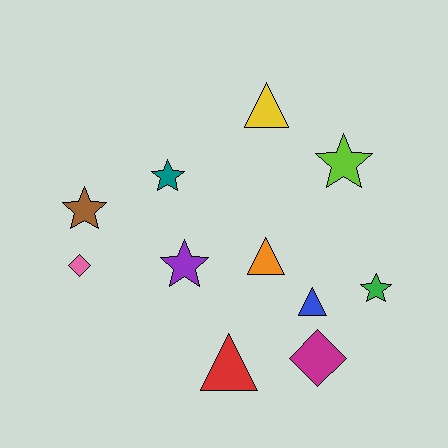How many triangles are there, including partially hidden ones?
There are 4 triangles.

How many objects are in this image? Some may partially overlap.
There are 11 objects.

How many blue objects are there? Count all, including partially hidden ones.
There is 1 blue object.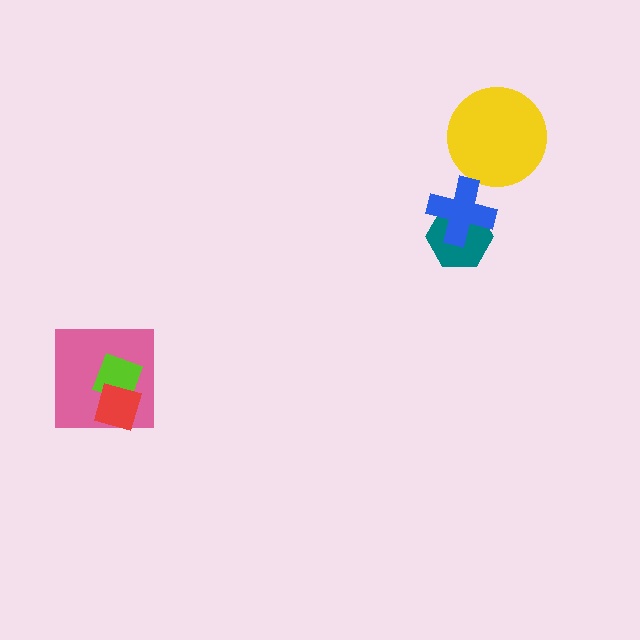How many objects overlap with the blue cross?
1 object overlaps with the blue cross.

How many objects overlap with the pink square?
2 objects overlap with the pink square.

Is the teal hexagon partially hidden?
Yes, it is partially covered by another shape.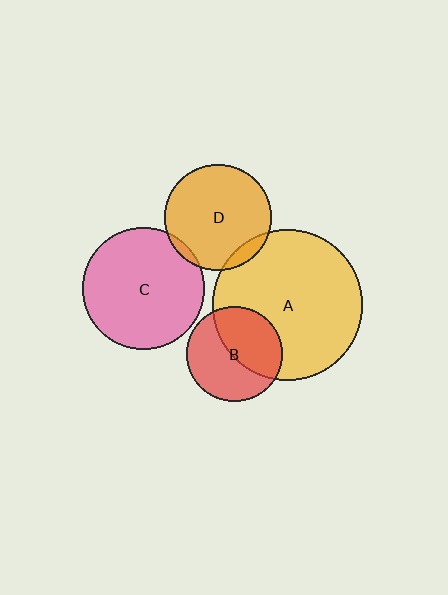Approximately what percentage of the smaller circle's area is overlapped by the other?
Approximately 5%.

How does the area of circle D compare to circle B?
Approximately 1.2 times.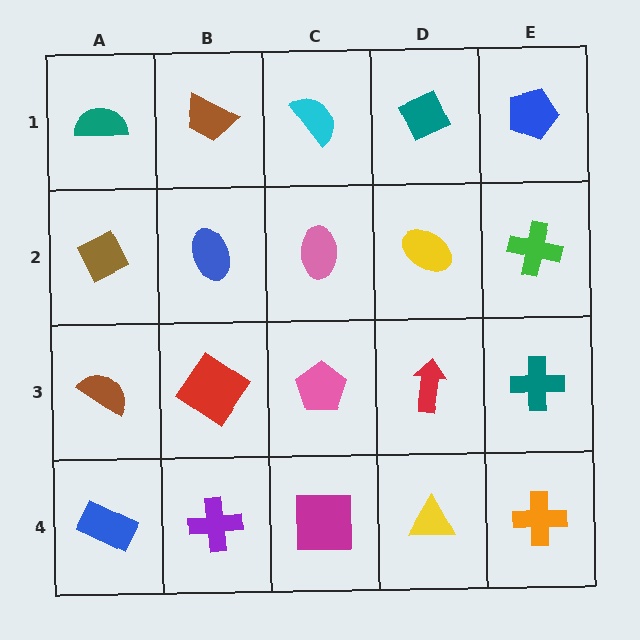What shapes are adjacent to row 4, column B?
A red diamond (row 3, column B), a blue rectangle (row 4, column A), a magenta square (row 4, column C).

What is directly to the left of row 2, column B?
A brown diamond.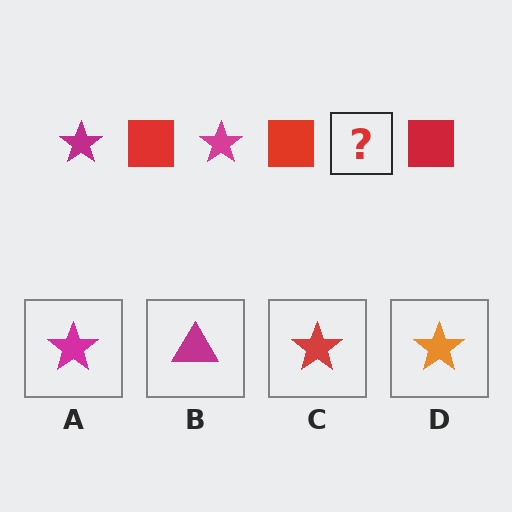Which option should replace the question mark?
Option A.